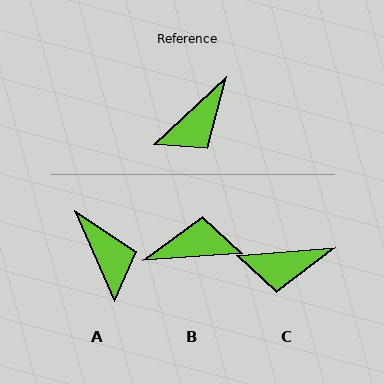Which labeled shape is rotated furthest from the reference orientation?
B, about 141 degrees away.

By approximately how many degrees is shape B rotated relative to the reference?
Approximately 141 degrees counter-clockwise.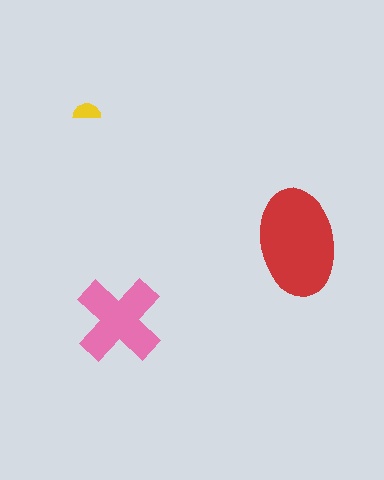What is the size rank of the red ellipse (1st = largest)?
1st.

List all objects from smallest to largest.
The yellow semicircle, the pink cross, the red ellipse.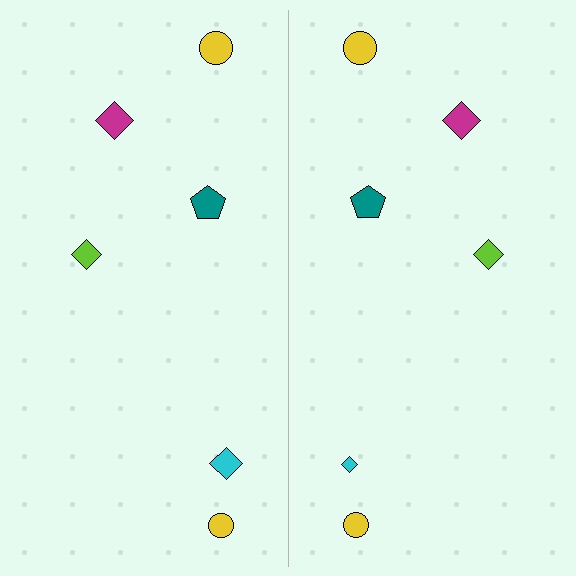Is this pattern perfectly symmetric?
No, the pattern is not perfectly symmetric. The cyan diamond on the right side has a different size than its mirror counterpart.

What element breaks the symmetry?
The cyan diamond on the right side has a different size than its mirror counterpart.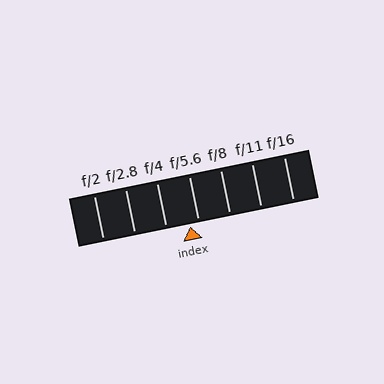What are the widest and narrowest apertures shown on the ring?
The widest aperture shown is f/2 and the narrowest is f/16.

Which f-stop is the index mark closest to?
The index mark is closest to f/5.6.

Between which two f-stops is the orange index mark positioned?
The index mark is between f/4 and f/5.6.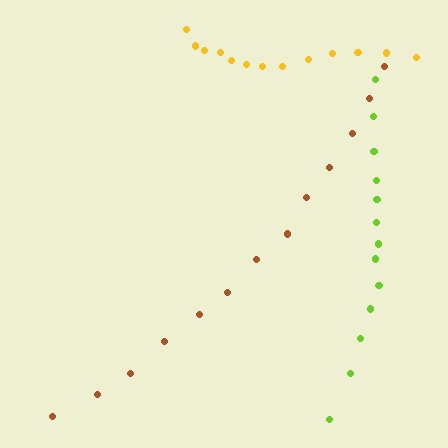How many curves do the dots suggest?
There are 3 distinct paths.